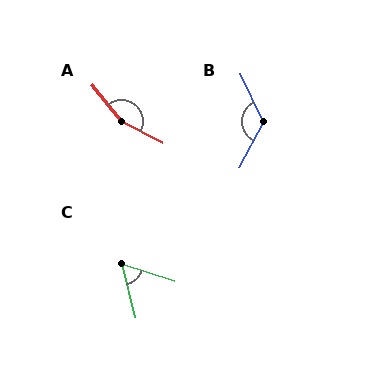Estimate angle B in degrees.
Approximately 127 degrees.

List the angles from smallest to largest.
C (57°), B (127°), A (156°).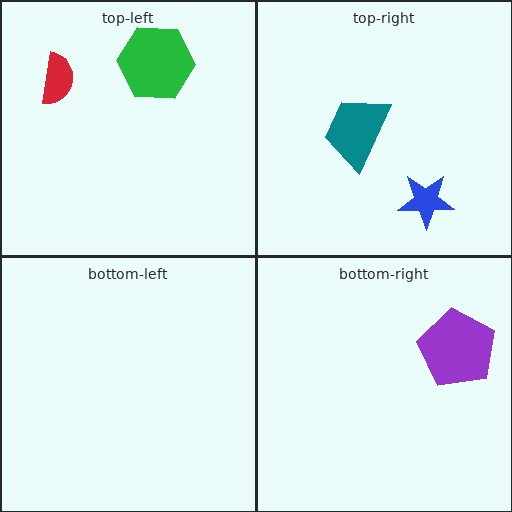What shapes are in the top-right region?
The blue star, the teal trapezoid.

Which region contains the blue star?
The top-right region.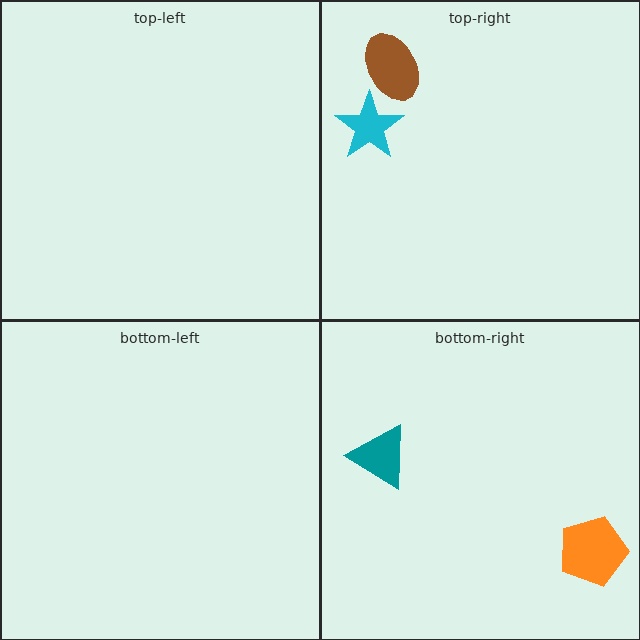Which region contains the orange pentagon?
The bottom-right region.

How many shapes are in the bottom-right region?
2.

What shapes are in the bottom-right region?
The orange pentagon, the teal triangle.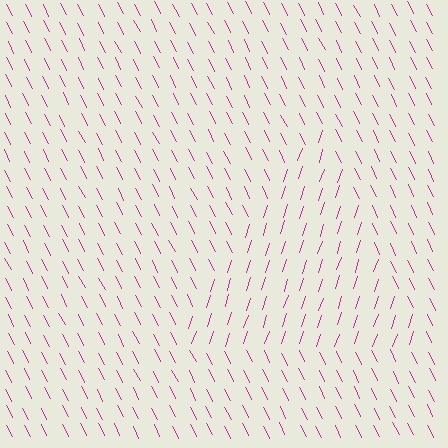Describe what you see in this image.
The image is filled with small magenta line segments. A triangle region in the image has lines oriented differently from the surrounding lines, creating a visible texture boundary.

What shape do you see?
I see a triangle.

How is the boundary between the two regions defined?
The boundary is defined purely by a change in line orientation (approximately 45 degrees difference). All lines are the same color and thickness.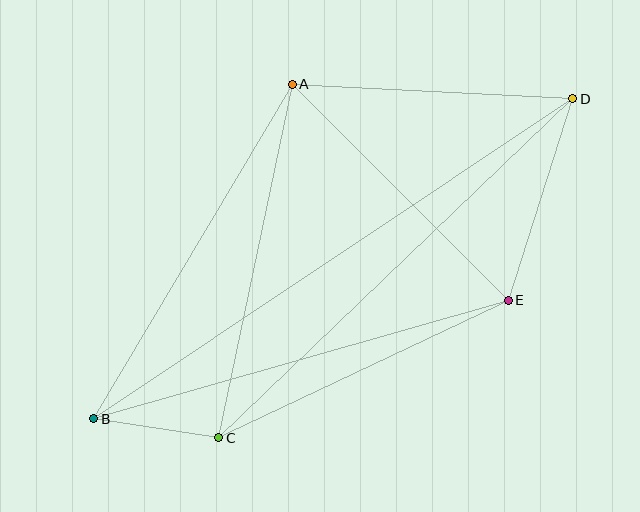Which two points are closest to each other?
Points B and C are closest to each other.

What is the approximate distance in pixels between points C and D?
The distance between C and D is approximately 490 pixels.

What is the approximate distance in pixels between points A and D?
The distance between A and D is approximately 281 pixels.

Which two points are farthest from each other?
Points B and D are farthest from each other.